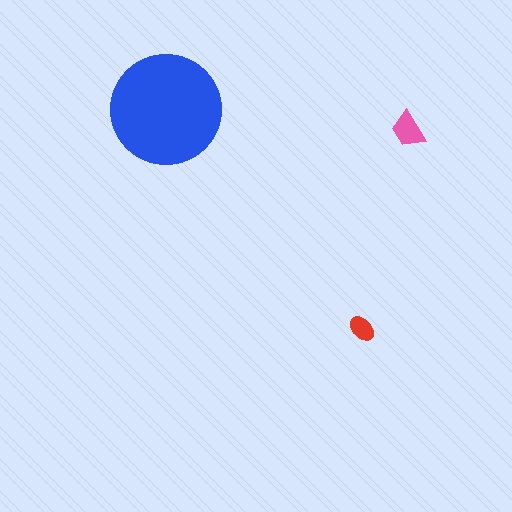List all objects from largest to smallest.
The blue circle, the pink trapezoid, the red ellipse.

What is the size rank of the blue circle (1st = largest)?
1st.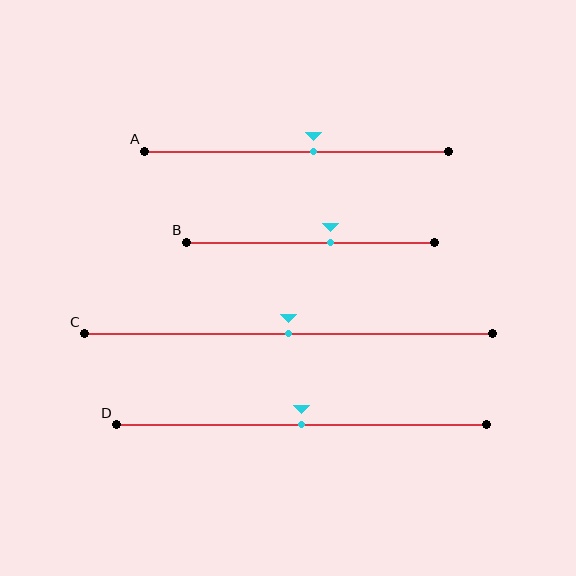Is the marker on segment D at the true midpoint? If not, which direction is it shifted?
Yes, the marker on segment D is at the true midpoint.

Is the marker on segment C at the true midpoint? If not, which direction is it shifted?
Yes, the marker on segment C is at the true midpoint.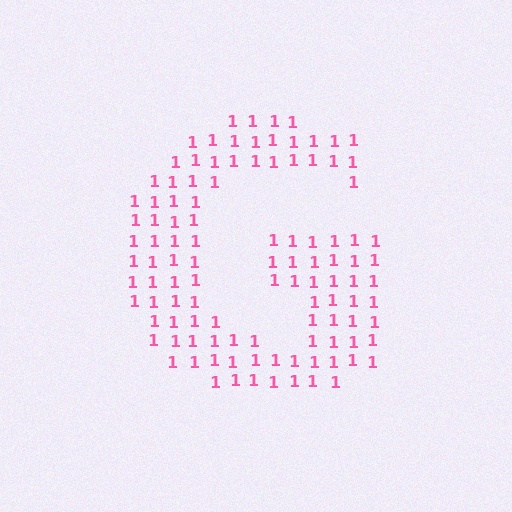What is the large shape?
The large shape is the letter G.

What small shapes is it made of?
It is made of small digit 1's.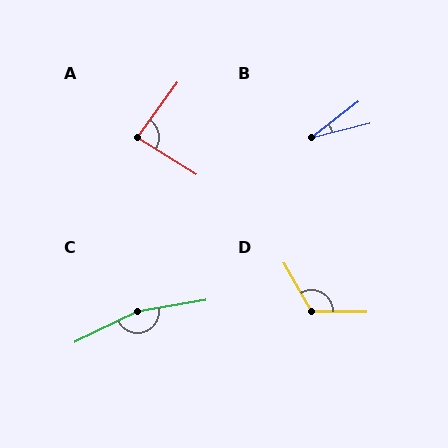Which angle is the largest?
C, at approximately 163 degrees.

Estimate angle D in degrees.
Approximately 120 degrees.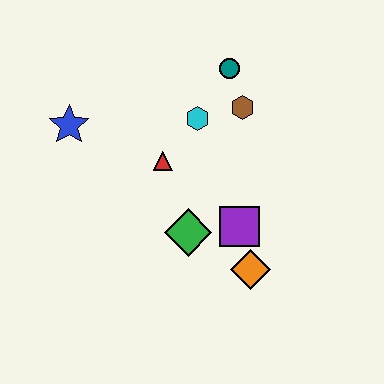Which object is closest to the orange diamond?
The purple square is closest to the orange diamond.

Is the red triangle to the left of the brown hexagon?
Yes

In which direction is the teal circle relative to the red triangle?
The teal circle is above the red triangle.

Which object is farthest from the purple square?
The blue star is farthest from the purple square.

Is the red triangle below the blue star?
Yes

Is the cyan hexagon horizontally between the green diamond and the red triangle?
No